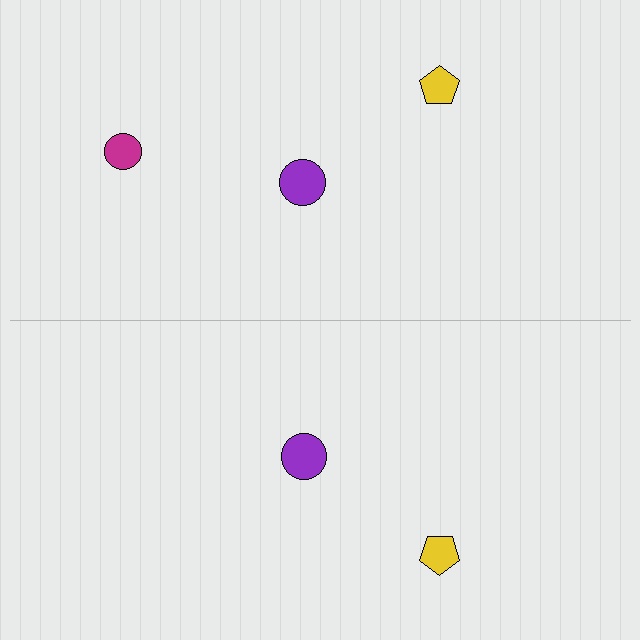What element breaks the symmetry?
A magenta circle is missing from the bottom side.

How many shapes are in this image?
There are 5 shapes in this image.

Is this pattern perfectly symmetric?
No, the pattern is not perfectly symmetric. A magenta circle is missing from the bottom side.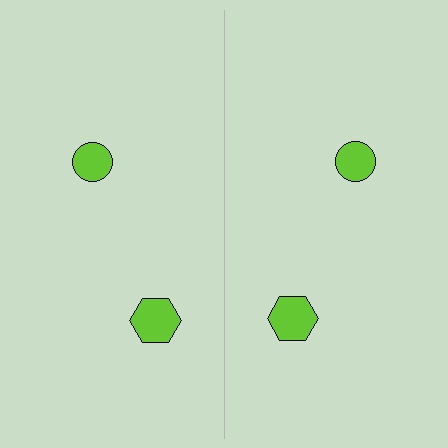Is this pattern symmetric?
Yes, this pattern has bilateral (reflection) symmetry.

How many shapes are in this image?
There are 4 shapes in this image.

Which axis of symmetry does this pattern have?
The pattern has a vertical axis of symmetry running through the center of the image.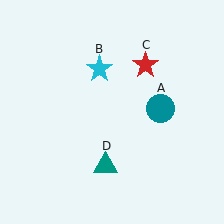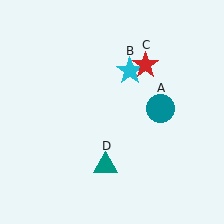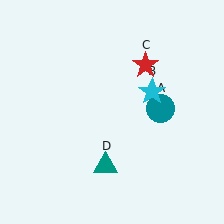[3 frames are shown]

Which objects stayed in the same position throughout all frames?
Teal circle (object A) and red star (object C) and teal triangle (object D) remained stationary.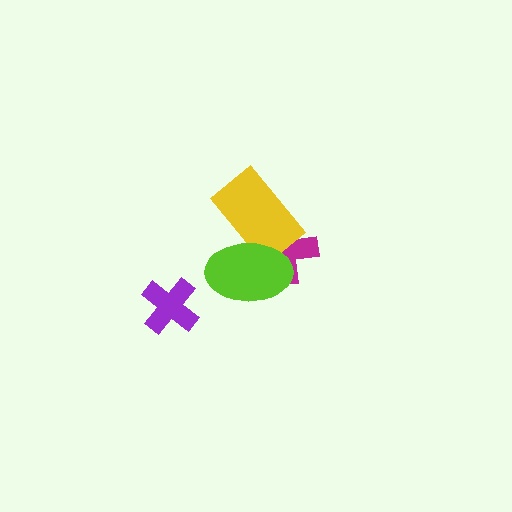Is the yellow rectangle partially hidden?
Yes, it is partially covered by another shape.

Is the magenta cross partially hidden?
Yes, it is partially covered by another shape.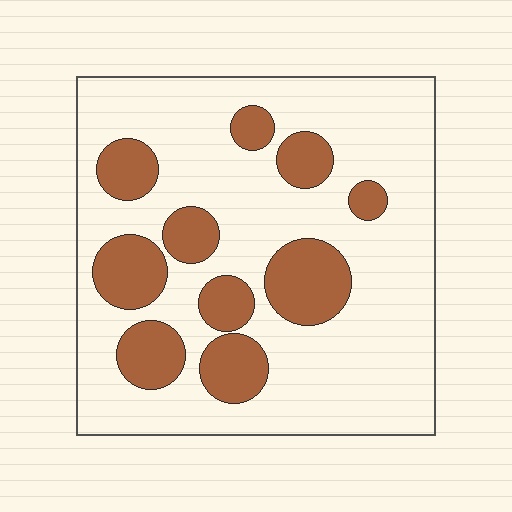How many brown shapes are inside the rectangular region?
10.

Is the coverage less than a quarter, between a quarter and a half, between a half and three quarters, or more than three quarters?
Less than a quarter.